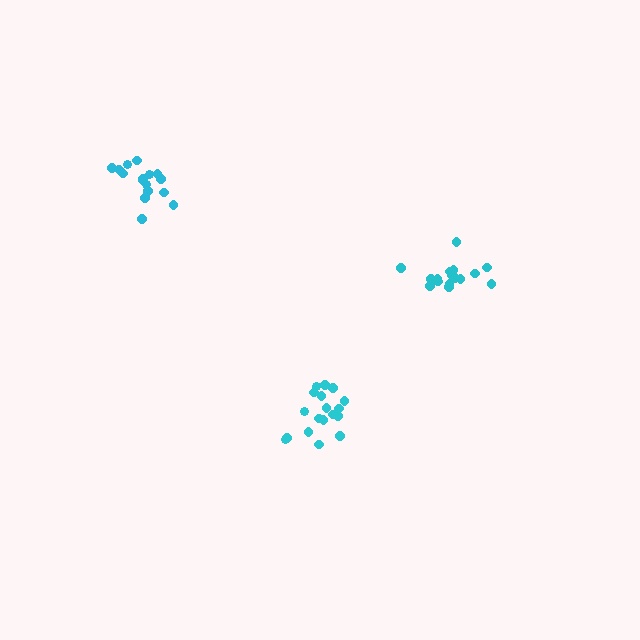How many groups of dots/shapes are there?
There are 3 groups.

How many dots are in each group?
Group 1: 17 dots, Group 2: 19 dots, Group 3: 16 dots (52 total).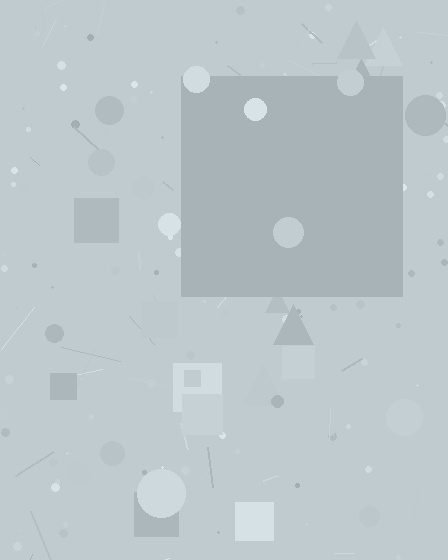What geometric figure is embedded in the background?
A square is embedded in the background.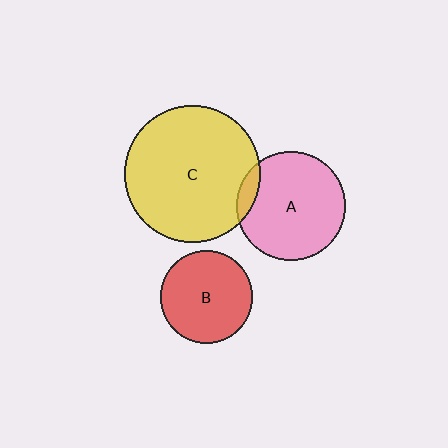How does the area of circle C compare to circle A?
Approximately 1.6 times.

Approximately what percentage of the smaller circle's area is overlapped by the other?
Approximately 10%.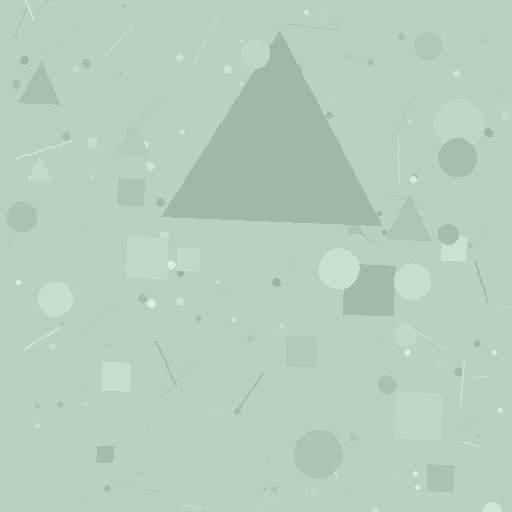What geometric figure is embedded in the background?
A triangle is embedded in the background.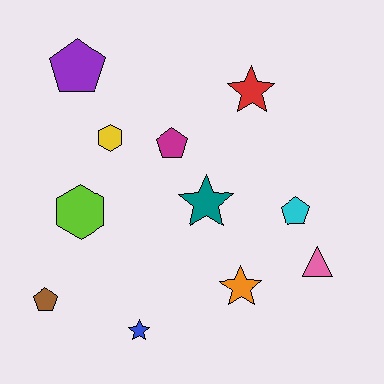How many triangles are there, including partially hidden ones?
There is 1 triangle.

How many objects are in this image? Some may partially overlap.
There are 11 objects.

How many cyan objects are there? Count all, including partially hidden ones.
There is 1 cyan object.